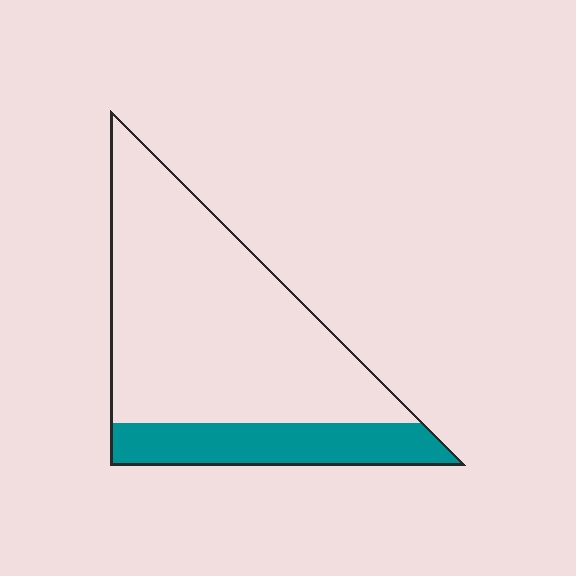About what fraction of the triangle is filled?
About one quarter (1/4).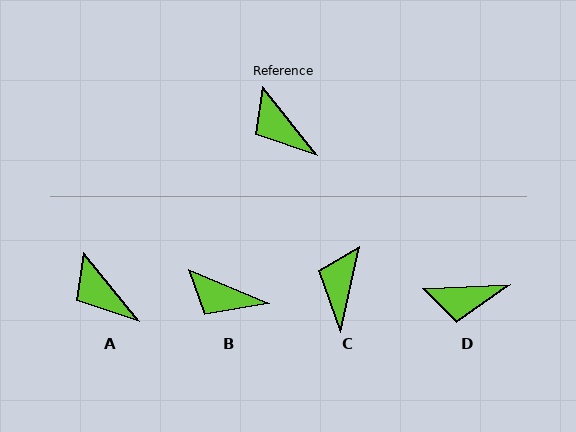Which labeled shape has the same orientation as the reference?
A.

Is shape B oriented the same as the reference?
No, it is off by about 28 degrees.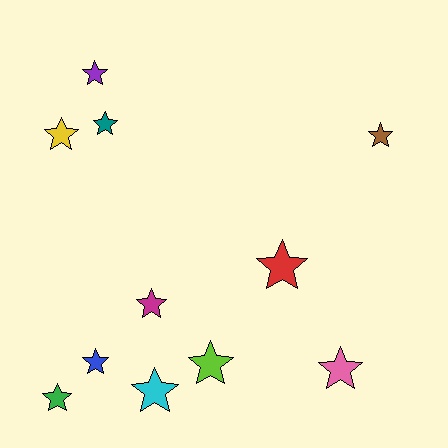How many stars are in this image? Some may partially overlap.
There are 11 stars.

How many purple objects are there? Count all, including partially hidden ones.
There is 1 purple object.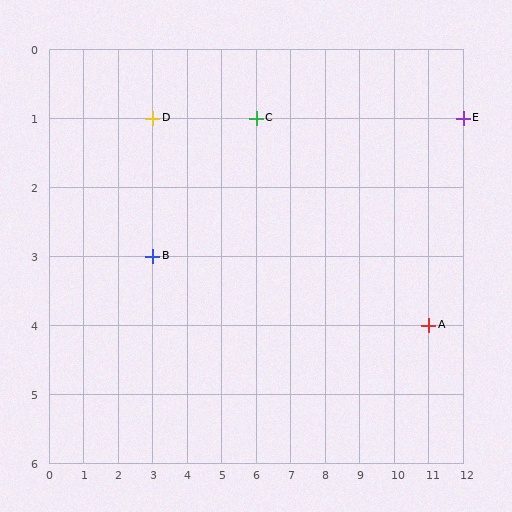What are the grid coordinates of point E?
Point E is at grid coordinates (12, 1).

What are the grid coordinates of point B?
Point B is at grid coordinates (3, 3).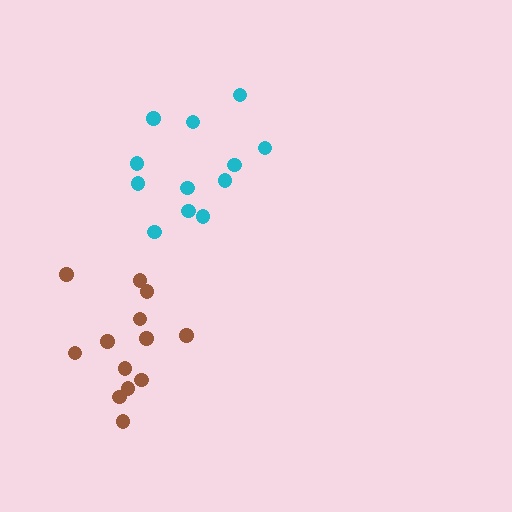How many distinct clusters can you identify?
There are 2 distinct clusters.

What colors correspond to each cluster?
The clusters are colored: brown, cyan.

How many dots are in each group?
Group 1: 13 dots, Group 2: 12 dots (25 total).